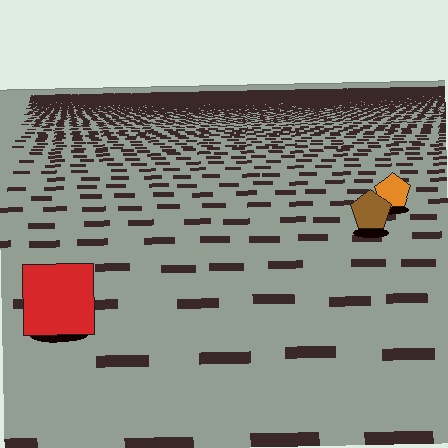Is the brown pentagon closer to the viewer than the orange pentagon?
Yes. The brown pentagon is closer — you can tell from the texture gradient: the ground texture is coarser near it.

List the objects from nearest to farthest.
From nearest to farthest: the red square, the brown pentagon, the orange pentagon.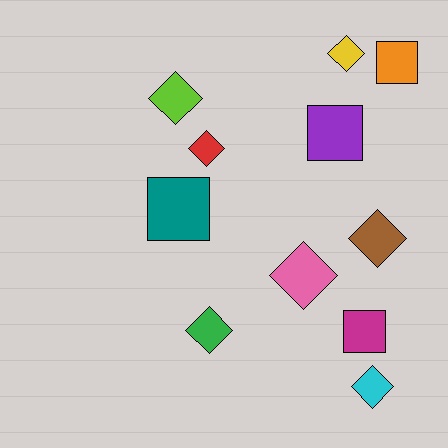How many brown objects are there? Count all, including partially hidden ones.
There is 1 brown object.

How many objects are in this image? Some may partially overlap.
There are 11 objects.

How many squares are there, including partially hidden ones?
There are 4 squares.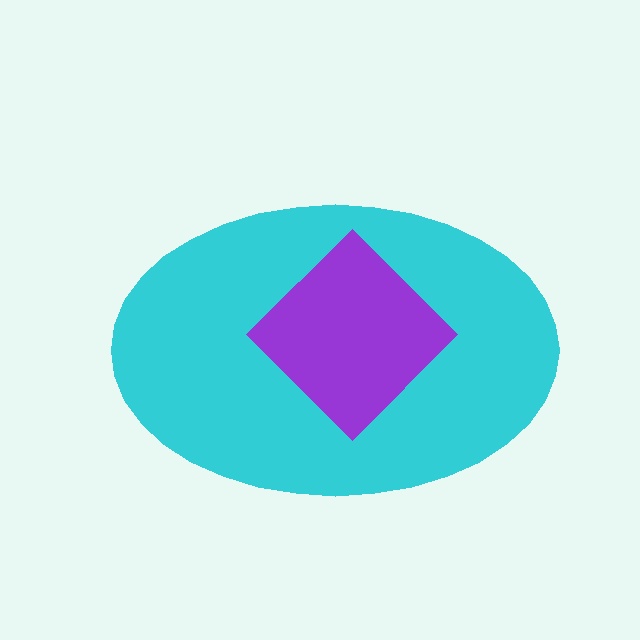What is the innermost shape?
The purple diamond.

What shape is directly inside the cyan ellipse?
The purple diamond.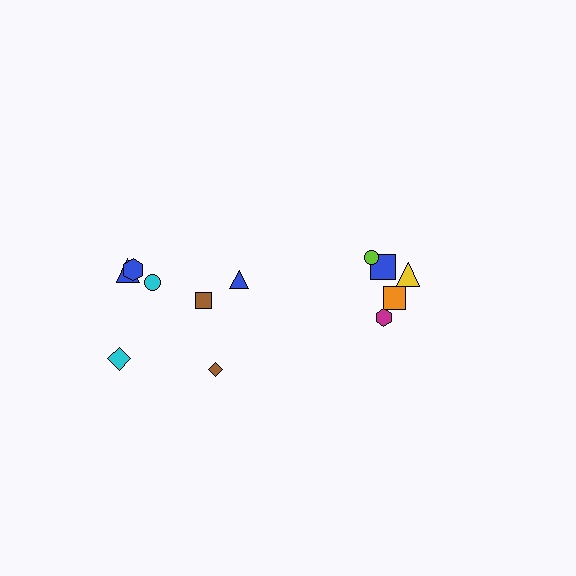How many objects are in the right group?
There are 5 objects.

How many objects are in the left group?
There are 7 objects.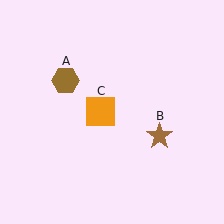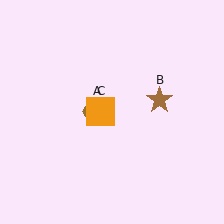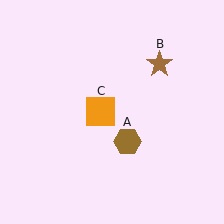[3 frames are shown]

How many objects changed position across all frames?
2 objects changed position: brown hexagon (object A), brown star (object B).